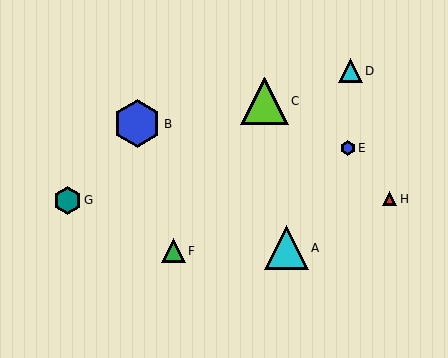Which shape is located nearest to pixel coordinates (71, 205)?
The teal hexagon (labeled G) at (68, 200) is nearest to that location.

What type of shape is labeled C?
Shape C is a lime triangle.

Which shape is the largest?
The blue hexagon (labeled B) is the largest.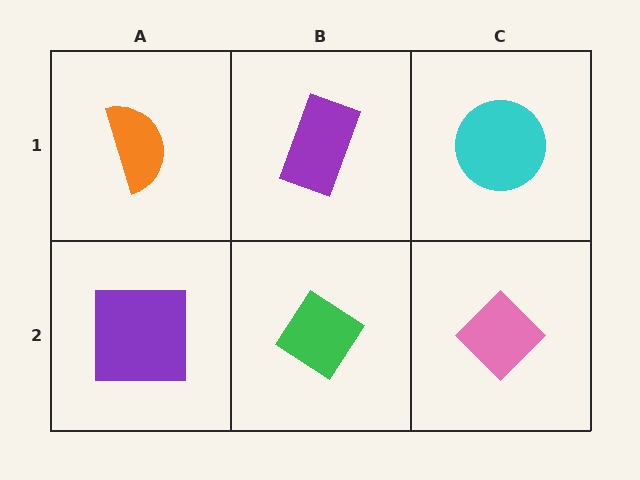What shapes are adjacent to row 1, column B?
A green diamond (row 2, column B), an orange semicircle (row 1, column A), a cyan circle (row 1, column C).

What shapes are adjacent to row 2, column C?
A cyan circle (row 1, column C), a green diamond (row 2, column B).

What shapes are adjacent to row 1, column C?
A pink diamond (row 2, column C), a purple rectangle (row 1, column B).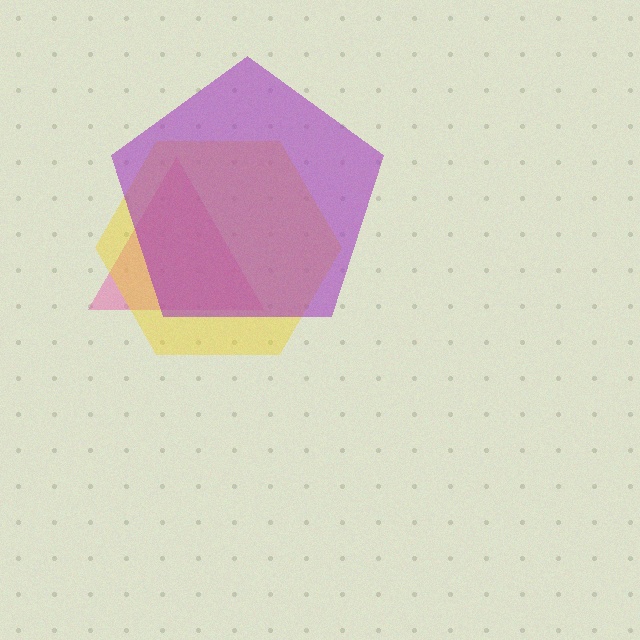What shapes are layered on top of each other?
The layered shapes are: a pink triangle, a yellow hexagon, a purple pentagon.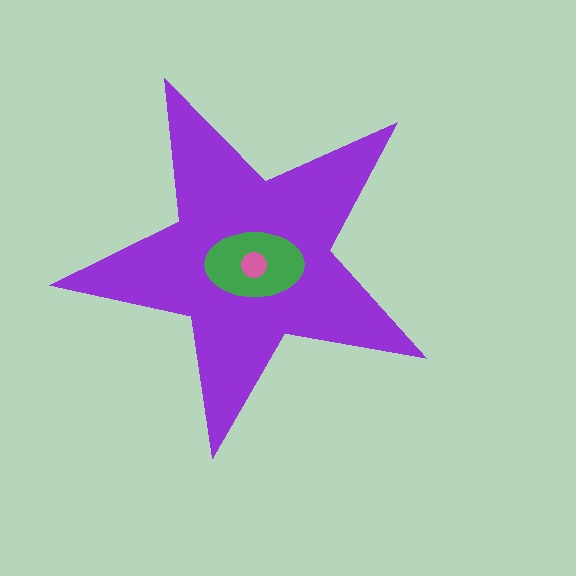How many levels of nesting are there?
3.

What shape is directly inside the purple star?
The green ellipse.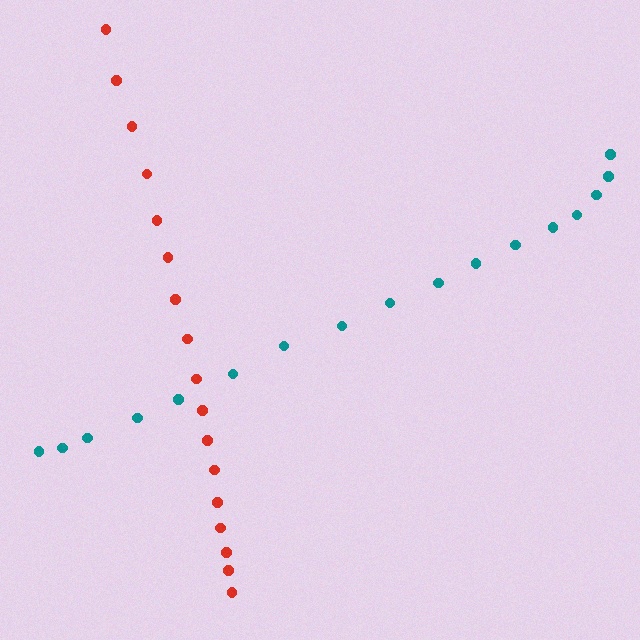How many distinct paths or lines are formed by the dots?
There are 2 distinct paths.